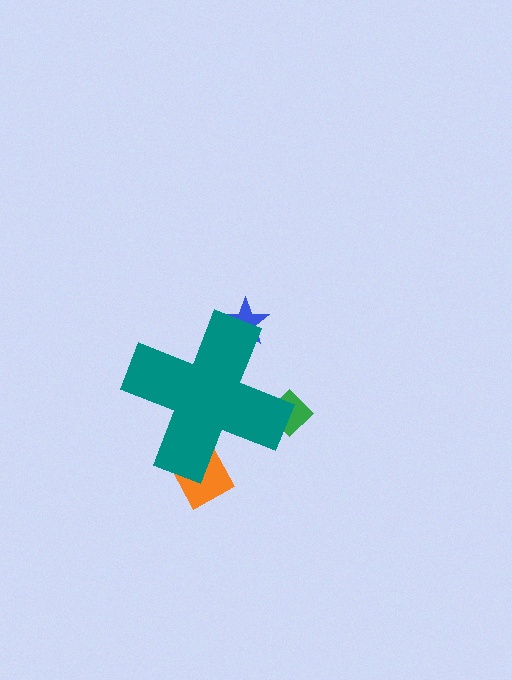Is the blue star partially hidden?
Yes, the blue star is partially hidden behind the teal cross.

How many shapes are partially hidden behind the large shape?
3 shapes are partially hidden.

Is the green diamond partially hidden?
Yes, the green diamond is partially hidden behind the teal cross.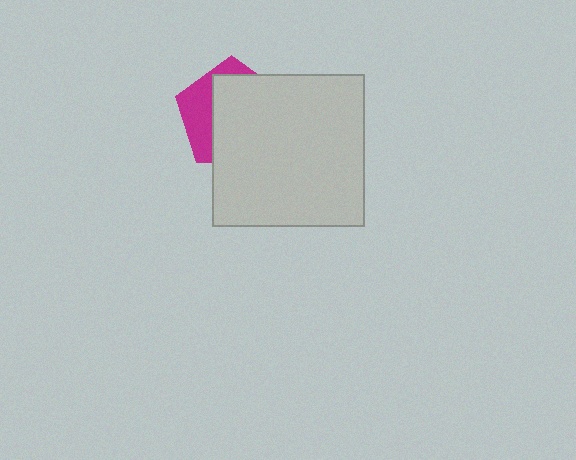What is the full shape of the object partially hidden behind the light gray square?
The partially hidden object is a magenta pentagon.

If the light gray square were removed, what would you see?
You would see the complete magenta pentagon.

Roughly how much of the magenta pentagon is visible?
A small part of it is visible (roughly 31%).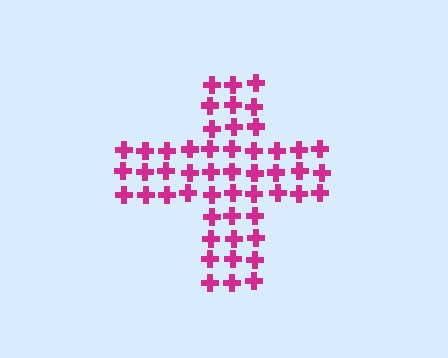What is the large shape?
The large shape is a cross.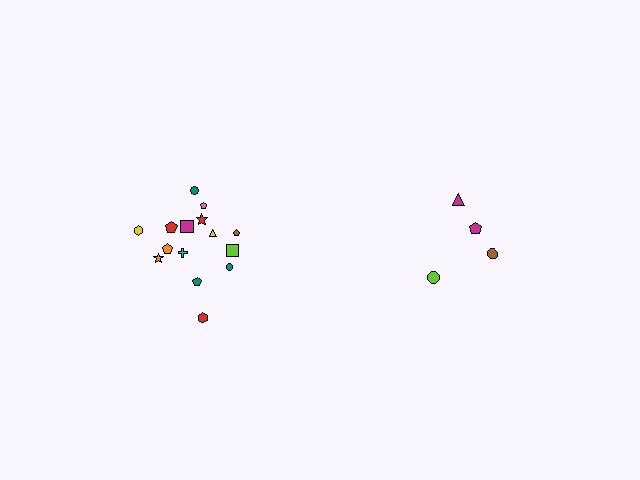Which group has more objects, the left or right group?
The left group.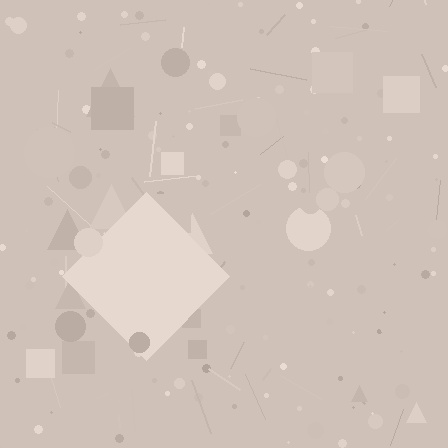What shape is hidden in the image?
A diamond is hidden in the image.